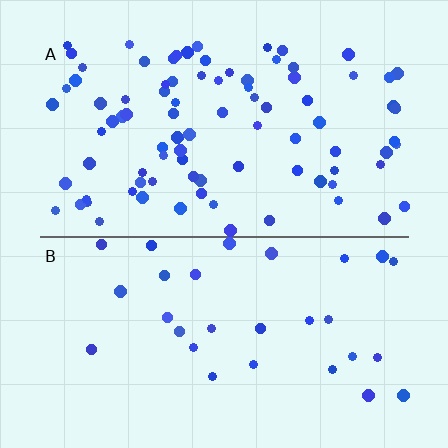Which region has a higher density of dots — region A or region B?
A (the top).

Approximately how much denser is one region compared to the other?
Approximately 2.9× — region A over region B.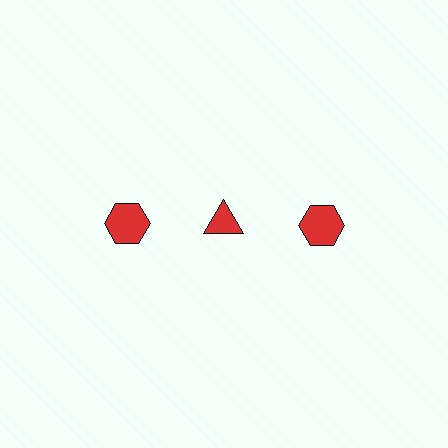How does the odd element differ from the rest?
It has a different shape: triangle instead of hexagon.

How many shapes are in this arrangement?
There are 3 shapes arranged in a grid pattern.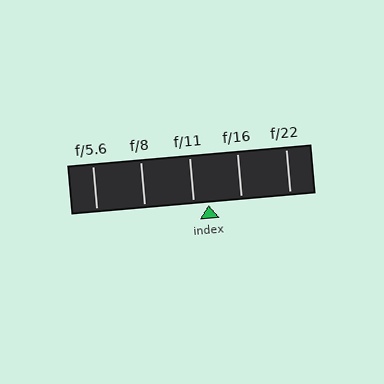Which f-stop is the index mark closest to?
The index mark is closest to f/11.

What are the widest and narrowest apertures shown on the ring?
The widest aperture shown is f/5.6 and the narrowest is f/22.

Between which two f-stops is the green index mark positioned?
The index mark is between f/11 and f/16.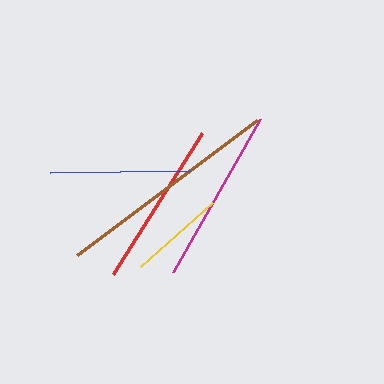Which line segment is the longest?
The brown line is the longest at approximately 225 pixels.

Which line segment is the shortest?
The yellow line is the shortest at approximately 96 pixels.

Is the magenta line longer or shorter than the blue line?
The magenta line is longer than the blue line.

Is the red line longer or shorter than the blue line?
The red line is longer than the blue line.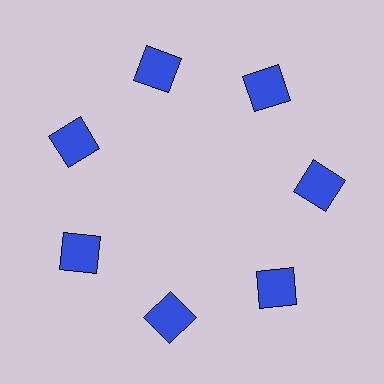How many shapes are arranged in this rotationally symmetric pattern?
There are 7 shapes, arranged in 7 groups of 1.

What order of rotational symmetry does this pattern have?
This pattern has 7-fold rotational symmetry.